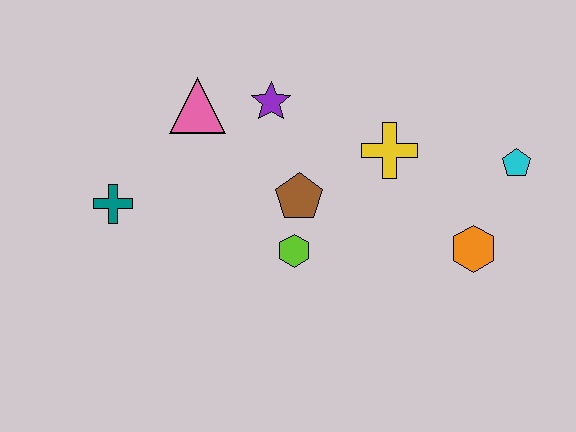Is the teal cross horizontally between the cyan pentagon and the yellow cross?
No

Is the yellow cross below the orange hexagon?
No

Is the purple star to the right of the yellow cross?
No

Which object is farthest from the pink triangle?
The cyan pentagon is farthest from the pink triangle.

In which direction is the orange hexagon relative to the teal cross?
The orange hexagon is to the right of the teal cross.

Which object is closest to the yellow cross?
The brown pentagon is closest to the yellow cross.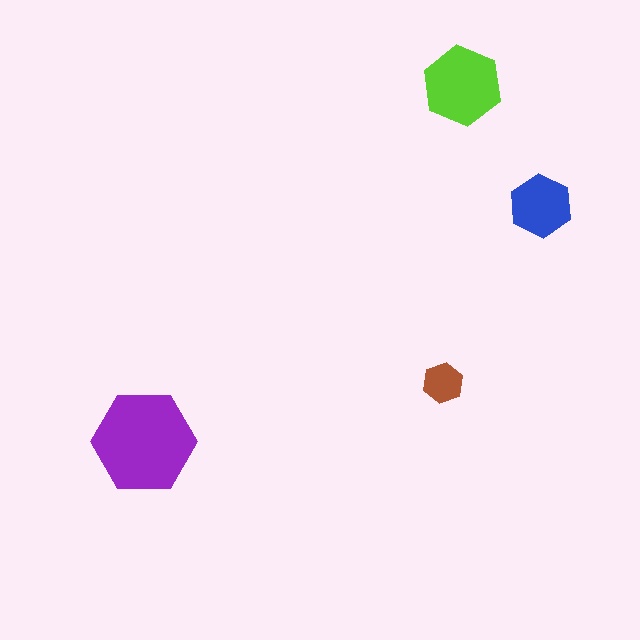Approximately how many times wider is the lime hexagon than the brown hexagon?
About 2 times wider.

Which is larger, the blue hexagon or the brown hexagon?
The blue one.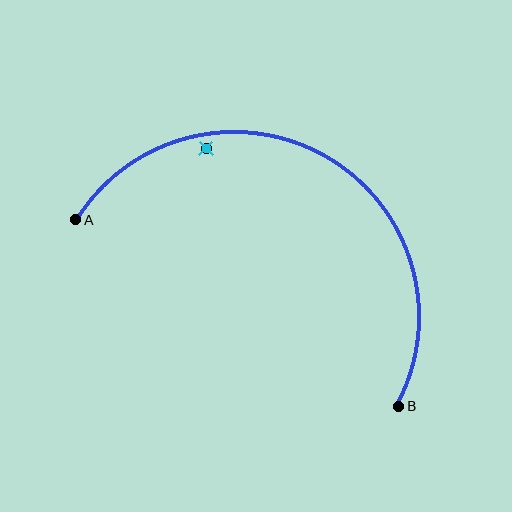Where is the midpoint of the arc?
The arc midpoint is the point on the curve farthest from the straight line joining A and B. It sits above that line.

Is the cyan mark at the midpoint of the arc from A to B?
No — the cyan mark does not lie on the arc at all. It sits slightly inside the curve.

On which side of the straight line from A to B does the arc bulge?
The arc bulges above the straight line connecting A and B.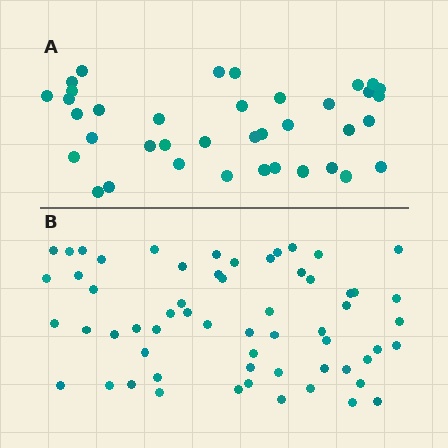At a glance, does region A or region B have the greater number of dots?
Region B (the bottom region) has more dots.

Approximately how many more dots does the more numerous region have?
Region B has approximately 20 more dots than region A.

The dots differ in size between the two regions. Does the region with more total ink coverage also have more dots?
No. Region A has more total ink coverage because its dots are larger, but region B actually contains more individual dots. Total area can be misleading — the number of items is what matters here.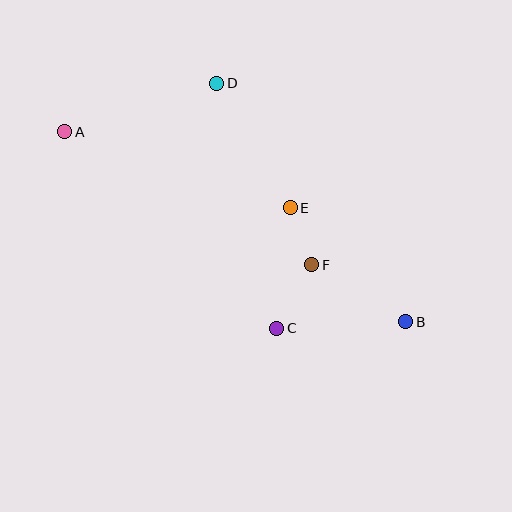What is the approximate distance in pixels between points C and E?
The distance between C and E is approximately 121 pixels.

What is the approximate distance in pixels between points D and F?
The distance between D and F is approximately 205 pixels.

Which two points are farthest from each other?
Points A and B are farthest from each other.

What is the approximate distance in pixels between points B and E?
The distance between B and E is approximately 163 pixels.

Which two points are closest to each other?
Points E and F are closest to each other.